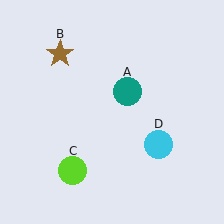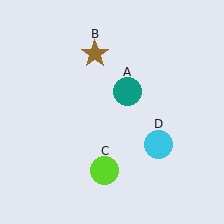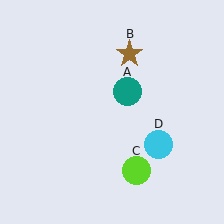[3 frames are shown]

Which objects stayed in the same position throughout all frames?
Teal circle (object A) and cyan circle (object D) remained stationary.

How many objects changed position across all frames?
2 objects changed position: brown star (object B), lime circle (object C).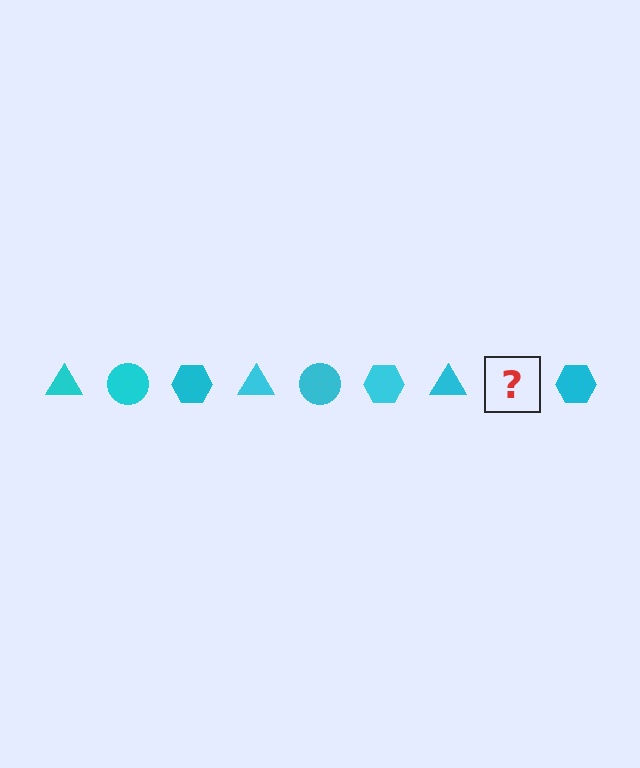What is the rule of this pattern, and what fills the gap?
The rule is that the pattern cycles through triangle, circle, hexagon shapes in cyan. The gap should be filled with a cyan circle.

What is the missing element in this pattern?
The missing element is a cyan circle.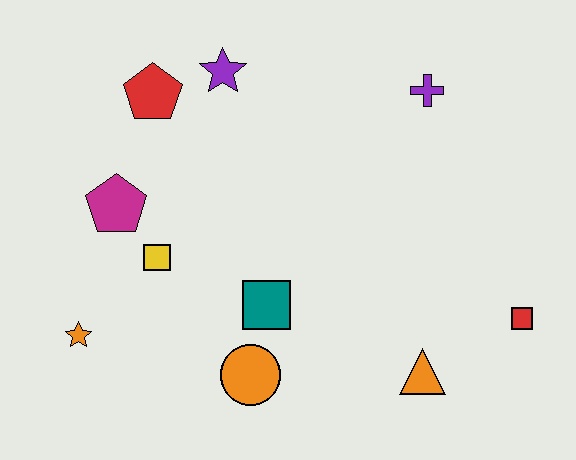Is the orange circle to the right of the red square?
No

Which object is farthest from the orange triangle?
The red pentagon is farthest from the orange triangle.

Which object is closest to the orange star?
The yellow square is closest to the orange star.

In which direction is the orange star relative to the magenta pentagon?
The orange star is below the magenta pentagon.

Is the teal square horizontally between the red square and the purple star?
Yes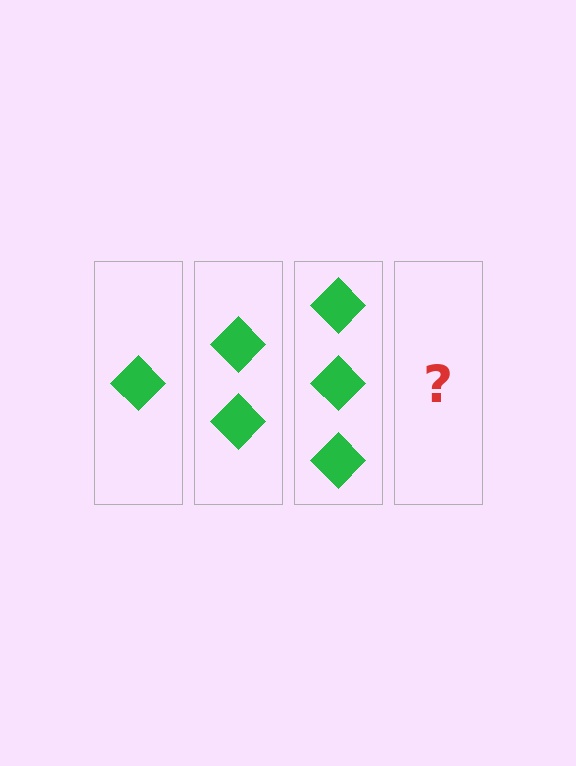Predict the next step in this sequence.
The next step is 4 diamonds.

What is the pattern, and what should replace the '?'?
The pattern is that each step adds one more diamond. The '?' should be 4 diamonds.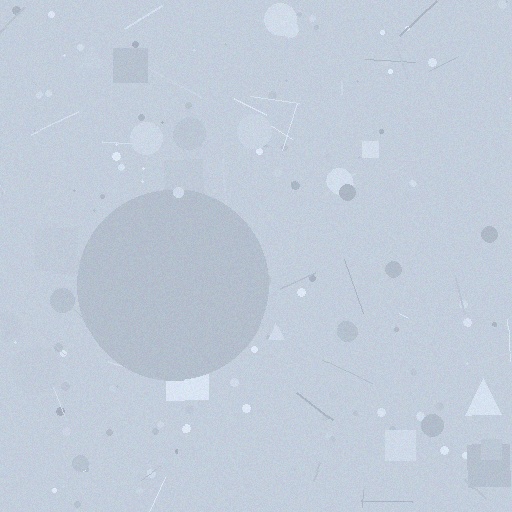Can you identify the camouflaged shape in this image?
The camouflaged shape is a circle.